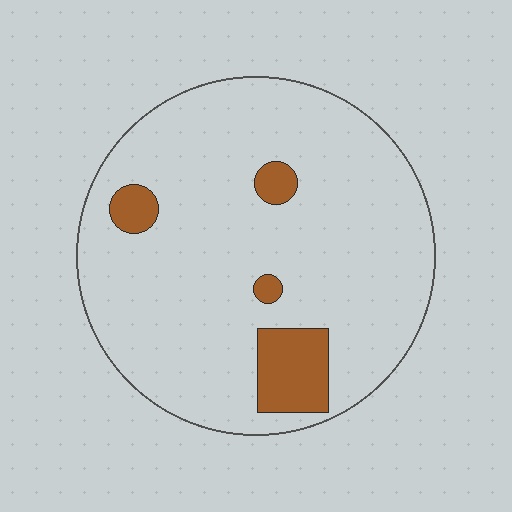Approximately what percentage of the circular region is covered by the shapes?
Approximately 10%.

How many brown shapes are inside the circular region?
4.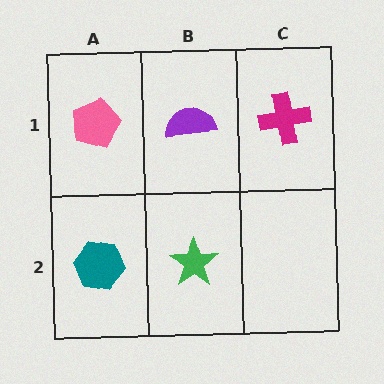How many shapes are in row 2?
2 shapes.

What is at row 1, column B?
A purple semicircle.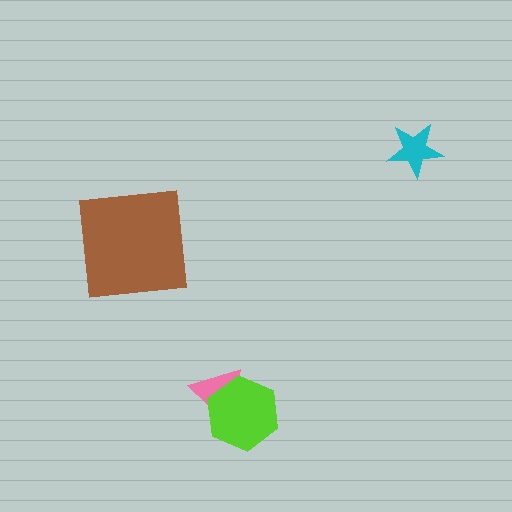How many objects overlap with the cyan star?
0 objects overlap with the cyan star.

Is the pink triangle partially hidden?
Yes, it is partially covered by another shape.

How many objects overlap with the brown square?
0 objects overlap with the brown square.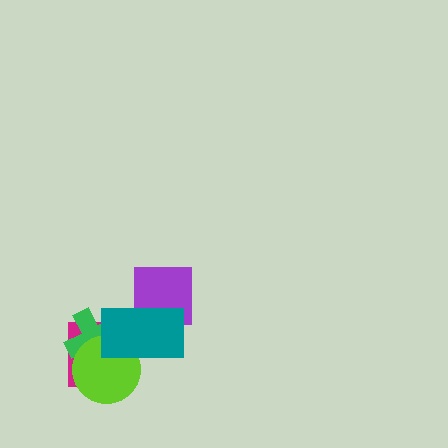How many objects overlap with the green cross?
3 objects overlap with the green cross.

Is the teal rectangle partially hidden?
No, no other shape covers it.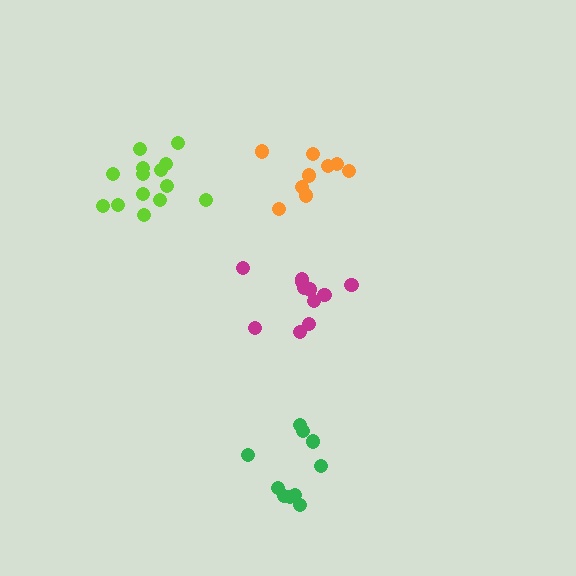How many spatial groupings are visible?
There are 4 spatial groupings.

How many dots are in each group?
Group 1: 9 dots, Group 2: 12 dots, Group 3: 10 dots, Group 4: 14 dots (45 total).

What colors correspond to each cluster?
The clusters are colored: orange, magenta, green, lime.